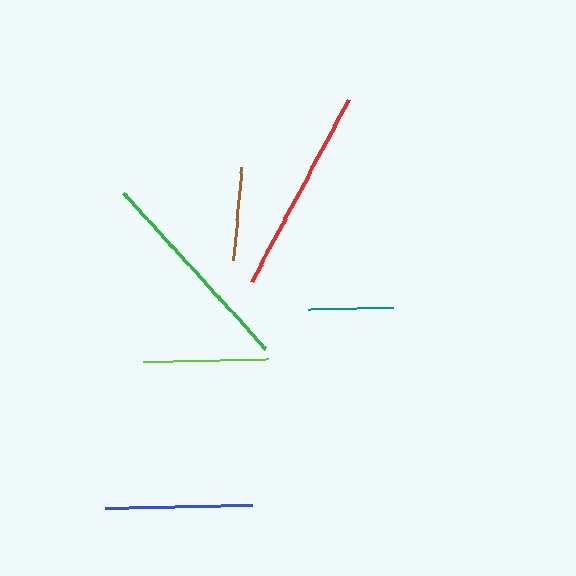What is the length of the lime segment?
The lime segment is approximately 125 pixels long.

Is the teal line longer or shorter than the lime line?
The lime line is longer than the teal line.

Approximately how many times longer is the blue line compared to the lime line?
The blue line is approximately 1.2 times the length of the lime line.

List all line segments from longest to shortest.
From longest to shortest: green, red, blue, lime, brown, teal.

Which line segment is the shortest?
The teal line is the shortest at approximately 85 pixels.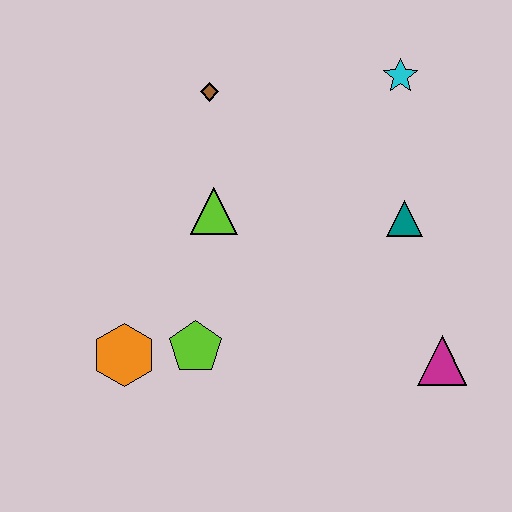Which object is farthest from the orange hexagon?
The cyan star is farthest from the orange hexagon.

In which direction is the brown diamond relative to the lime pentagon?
The brown diamond is above the lime pentagon.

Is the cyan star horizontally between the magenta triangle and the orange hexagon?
Yes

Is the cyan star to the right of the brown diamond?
Yes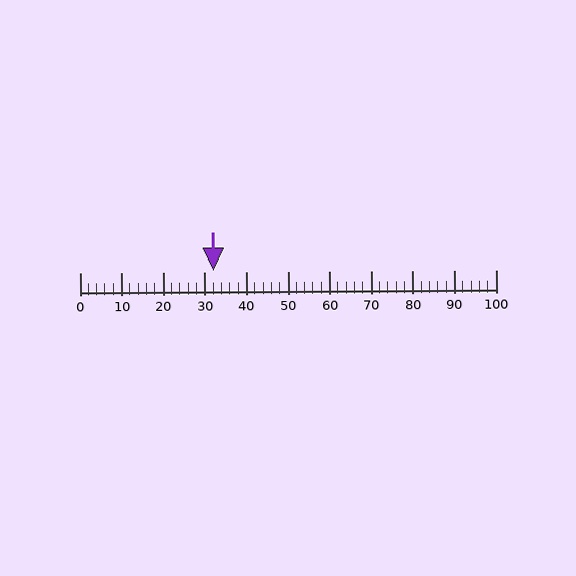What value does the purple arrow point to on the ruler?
The purple arrow points to approximately 32.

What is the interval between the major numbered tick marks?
The major tick marks are spaced 10 units apart.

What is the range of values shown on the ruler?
The ruler shows values from 0 to 100.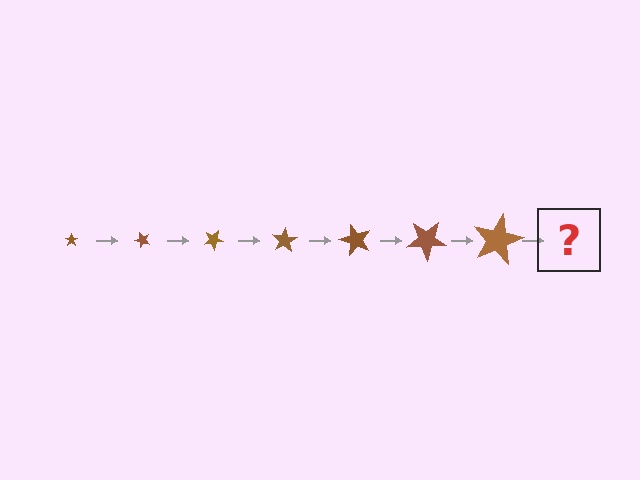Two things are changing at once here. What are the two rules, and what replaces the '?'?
The two rules are that the star grows larger each step and it rotates 50 degrees each step. The '?' should be a star, larger than the previous one and rotated 350 degrees from the start.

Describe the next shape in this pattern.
It should be a star, larger than the previous one and rotated 350 degrees from the start.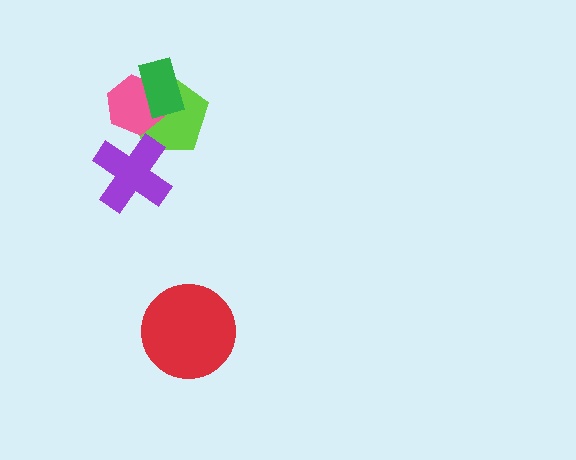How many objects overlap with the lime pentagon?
3 objects overlap with the lime pentagon.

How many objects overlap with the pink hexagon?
2 objects overlap with the pink hexagon.